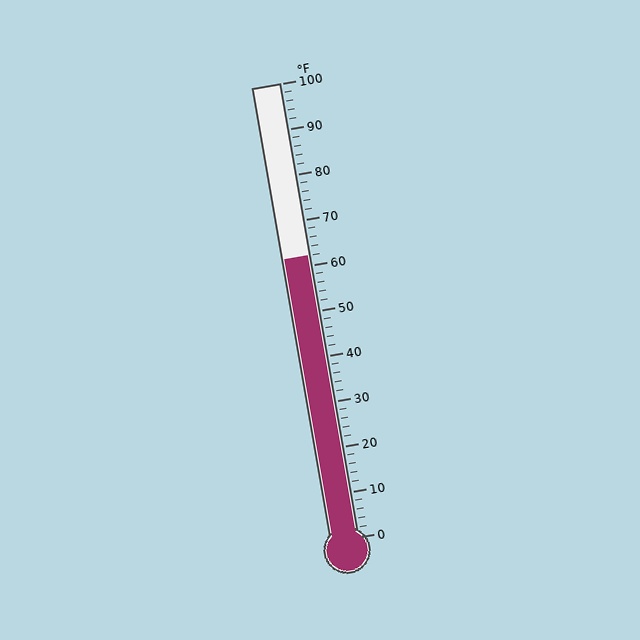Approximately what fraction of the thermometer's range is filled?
The thermometer is filled to approximately 60% of its range.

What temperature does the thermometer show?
The thermometer shows approximately 62°F.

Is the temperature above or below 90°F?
The temperature is below 90°F.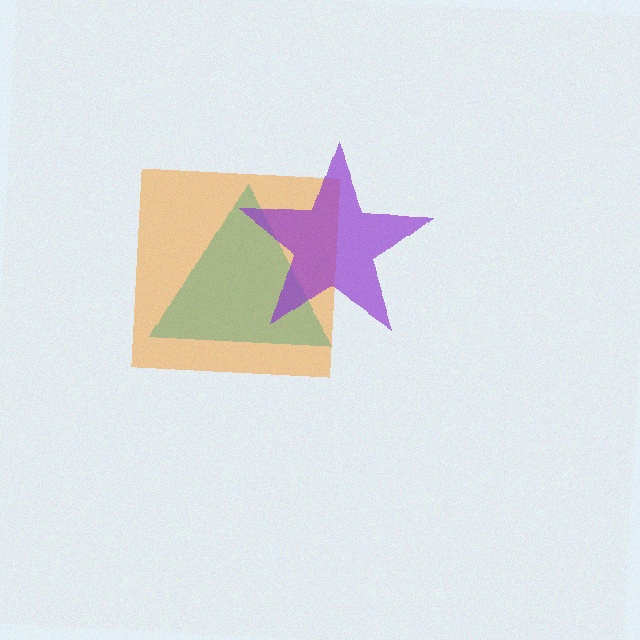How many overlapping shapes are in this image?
There are 3 overlapping shapes in the image.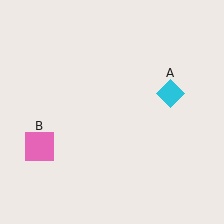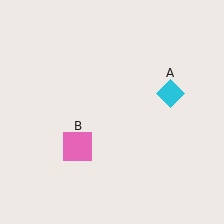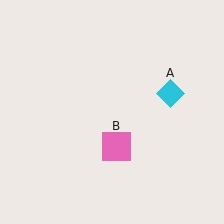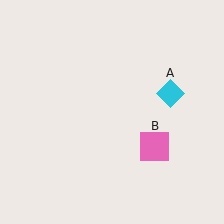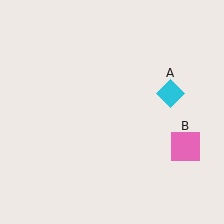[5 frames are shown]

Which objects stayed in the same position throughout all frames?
Cyan diamond (object A) remained stationary.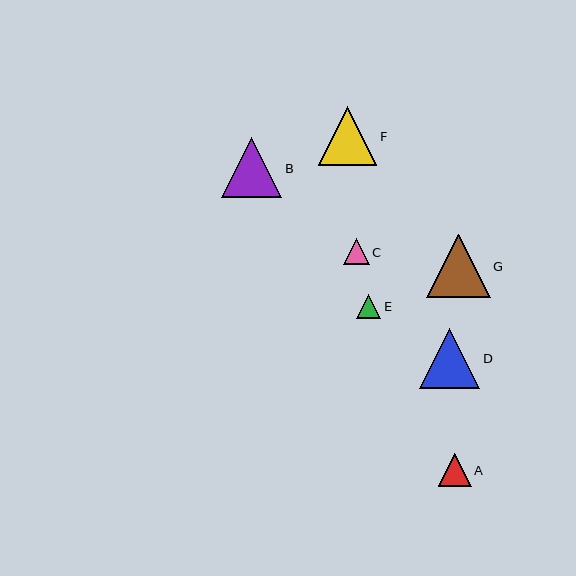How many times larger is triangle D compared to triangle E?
Triangle D is approximately 2.5 times the size of triangle E.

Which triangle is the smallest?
Triangle E is the smallest with a size of approximately 24 pixels.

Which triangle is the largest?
Triangle G is the largest with a size of approximately 64 pixels.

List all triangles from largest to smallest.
From largest to smallest: G, B, D, F, A, C, E.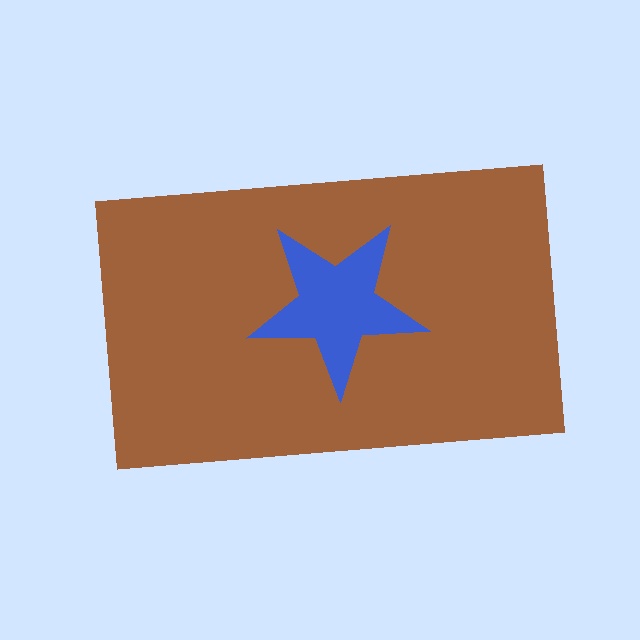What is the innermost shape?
The blue star.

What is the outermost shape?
The brown rectangle.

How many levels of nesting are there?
2.